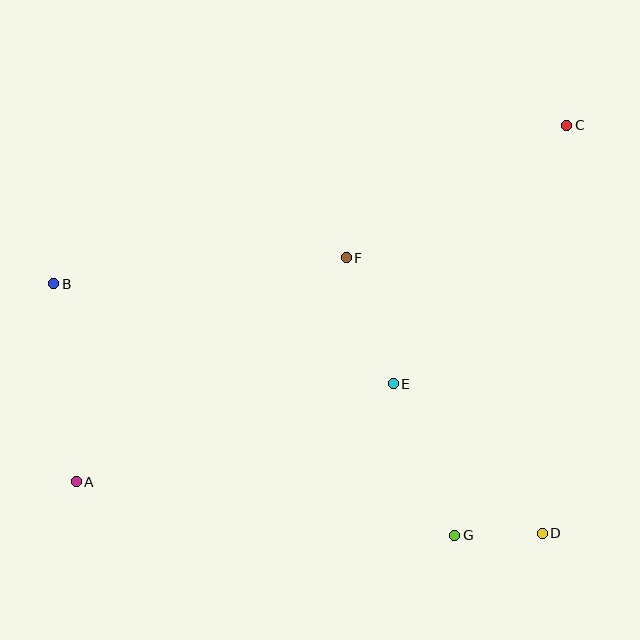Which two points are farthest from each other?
Points A and C are farthest from each other.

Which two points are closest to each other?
Points D and G are closest to each other.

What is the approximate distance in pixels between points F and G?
The distance between F and G is approximately 298 pixels.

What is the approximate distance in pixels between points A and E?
The distance between A and E is approximately 332 pixels.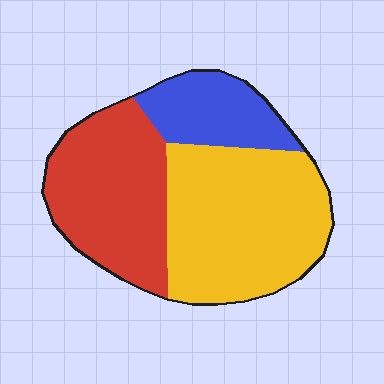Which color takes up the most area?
Yellow, at roughly 45%.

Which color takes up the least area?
Blue, at roughly 20%.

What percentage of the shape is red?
Red takes up about three eighths (3/8) of the shape.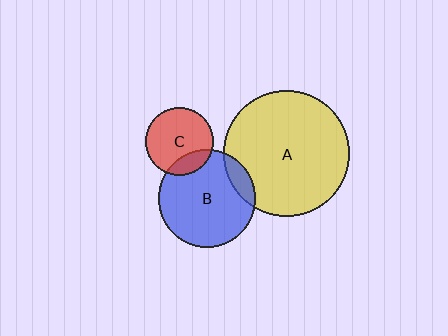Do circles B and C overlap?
Yes.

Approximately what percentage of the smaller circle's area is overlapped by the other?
Approximately 20%.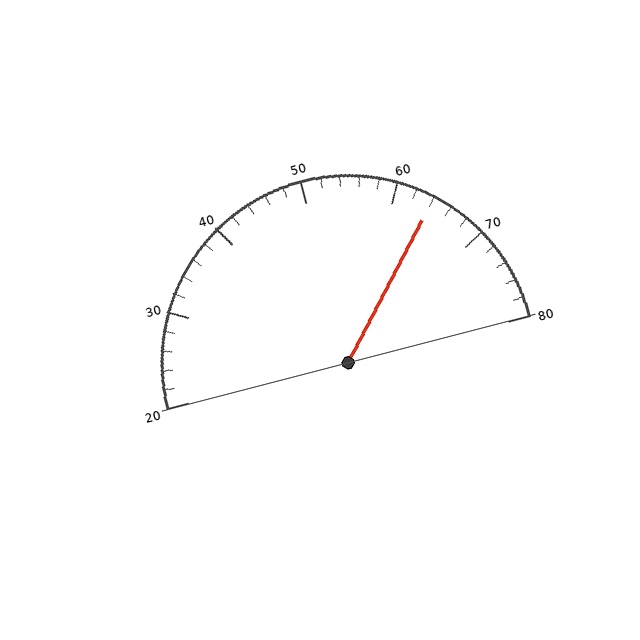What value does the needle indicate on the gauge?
The needle indicates approximately 64.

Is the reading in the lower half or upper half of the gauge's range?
The reading is in the upper half of the range (20 to 80).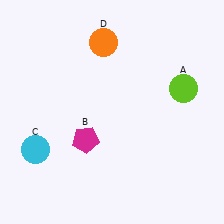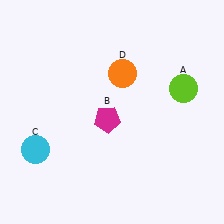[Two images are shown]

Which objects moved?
The objects that moved are: the magenta pentagon (B), the orange circle (D).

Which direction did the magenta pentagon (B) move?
The magenta pentagon (B) moved right.